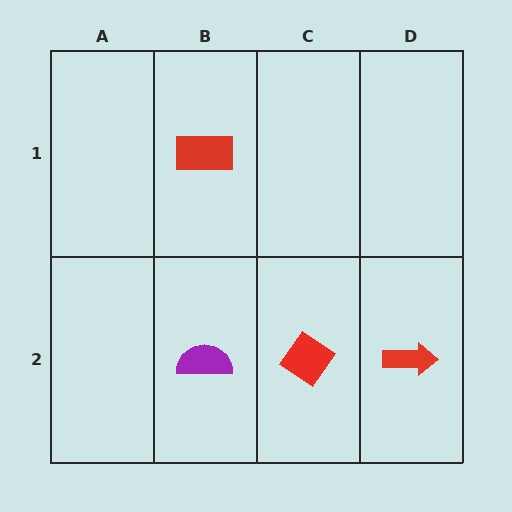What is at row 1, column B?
A red rectangle.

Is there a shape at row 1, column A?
No, that cell is empty.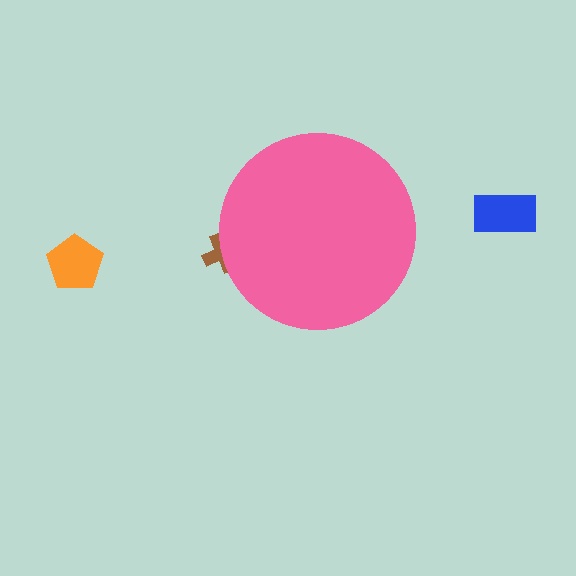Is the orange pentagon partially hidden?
No, the orange pentagon is fully visible.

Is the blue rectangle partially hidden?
No, the blue rectangle is fully visible.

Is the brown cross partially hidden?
Yes, the brown cross is partially hidden behind the pink circle.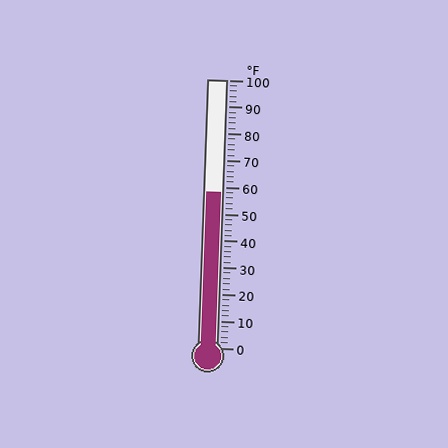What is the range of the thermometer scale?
The thermometer scale ranges from 0°F to 100°F.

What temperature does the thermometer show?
The thermometer shows approximately 58°F.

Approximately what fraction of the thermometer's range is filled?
The thermometer is filled to approximately 60% of its range.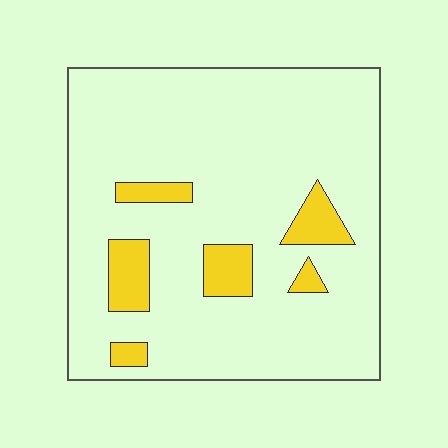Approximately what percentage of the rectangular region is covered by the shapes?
Approximately 10%.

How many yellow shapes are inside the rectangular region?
6.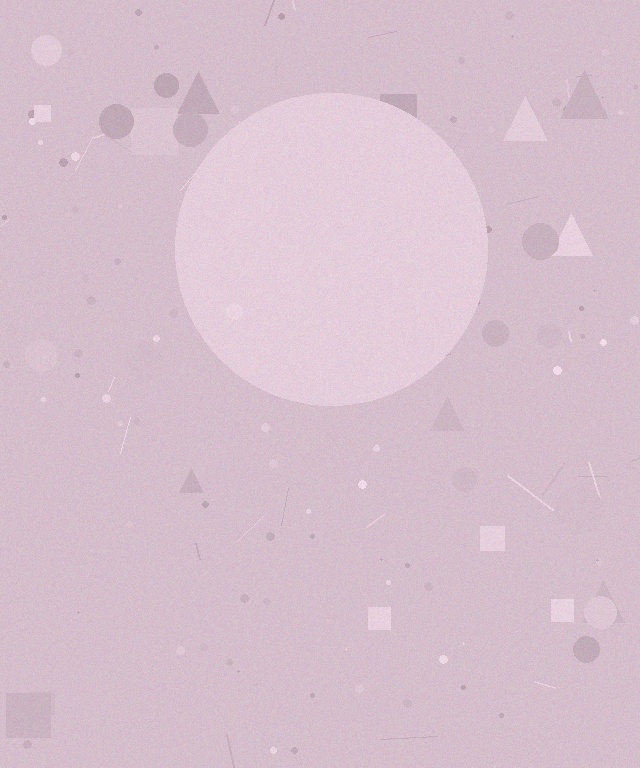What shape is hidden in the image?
A circle is hidden in the image.